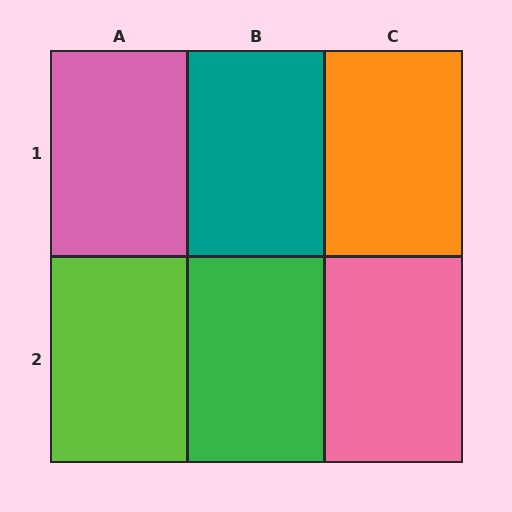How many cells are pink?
2 cells are pink.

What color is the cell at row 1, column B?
Teal.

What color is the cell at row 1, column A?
Pink.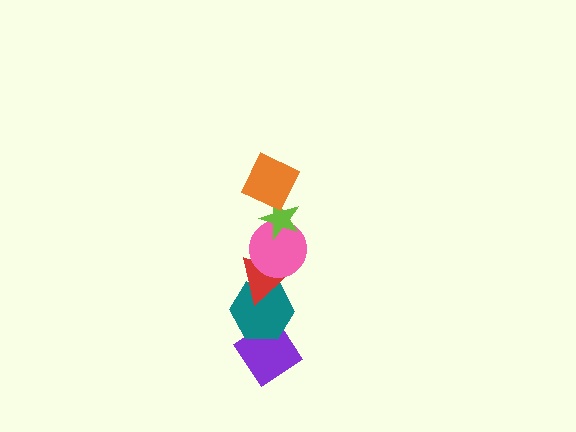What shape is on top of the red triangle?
The pink circle is on top of the red triangle.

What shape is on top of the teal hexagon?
The red triangle is on top of the teal hexagon.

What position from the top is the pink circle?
The pink circle is 3rd from the top.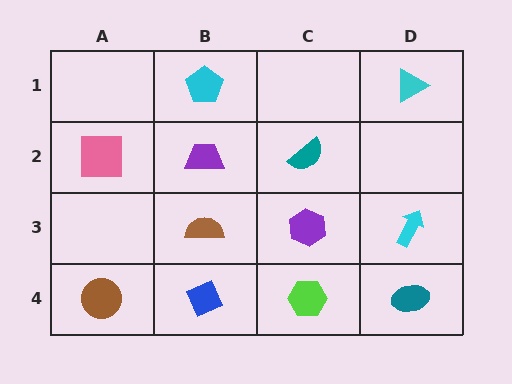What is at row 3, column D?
A cyan arrow.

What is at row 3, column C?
A purple hexagon.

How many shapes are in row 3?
3 shapes.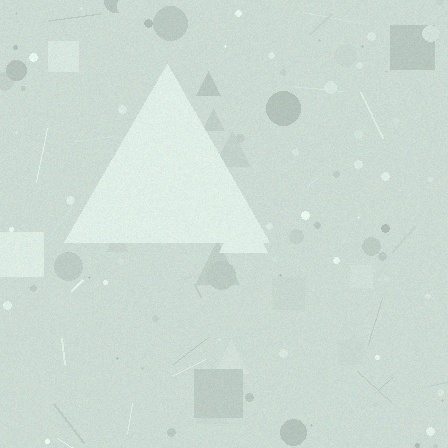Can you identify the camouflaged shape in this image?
The camouflaged shape is a triangle.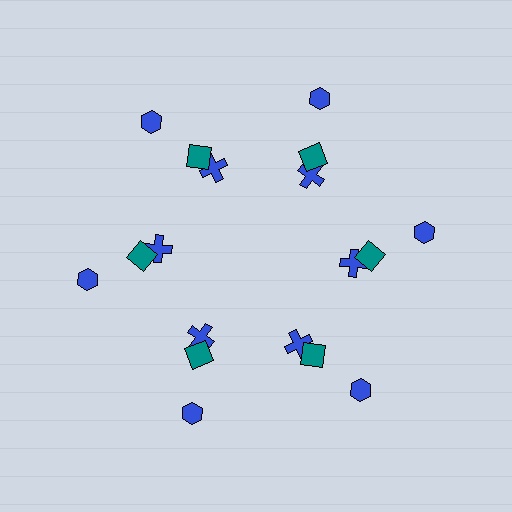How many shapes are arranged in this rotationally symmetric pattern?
There are 18 shapes, arranged in 6 groups of 3.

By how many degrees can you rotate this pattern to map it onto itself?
The pattern maps onto itself every 60 degrees of rotation.